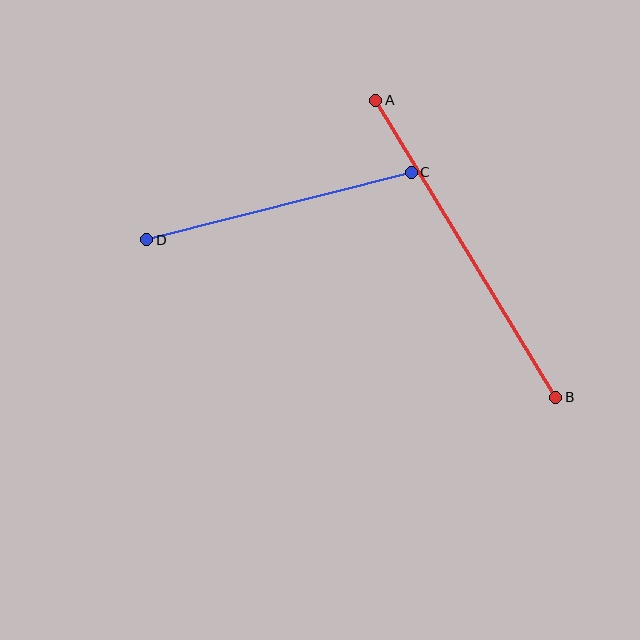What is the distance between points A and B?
The distance is approximately 347 pixels.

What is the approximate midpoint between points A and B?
The midpoint is at approximately (466, 249) pixels.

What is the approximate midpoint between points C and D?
The midpoint is at approximately (279, 206) pixels.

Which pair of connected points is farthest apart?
Points A and B are farthest apart.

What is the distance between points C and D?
The distance is approximately 273 pixels.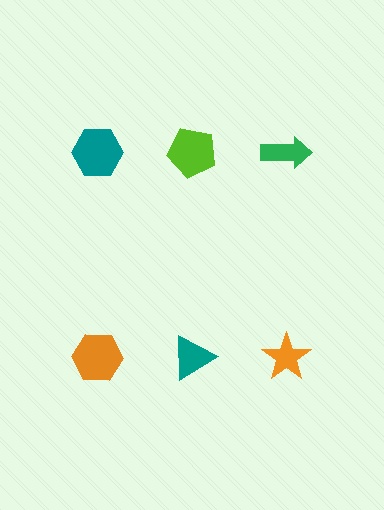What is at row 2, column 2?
A teal triangle.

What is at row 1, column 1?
A teal hexagon.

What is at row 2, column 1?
An orange hexagon.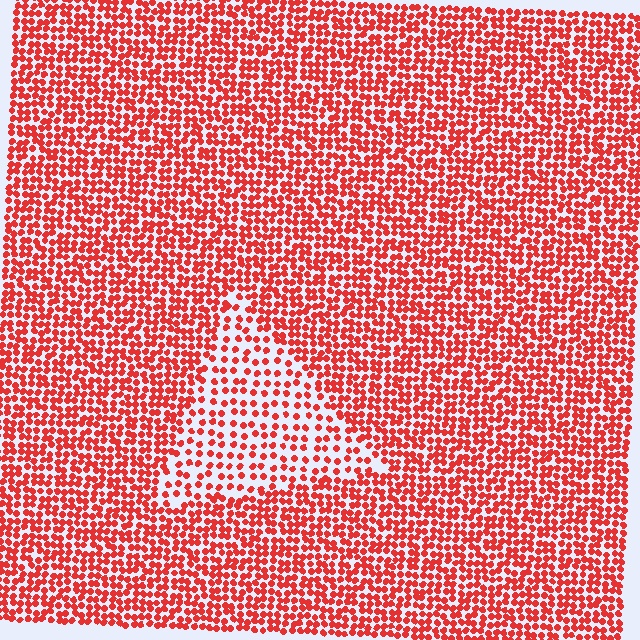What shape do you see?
I see a triangle.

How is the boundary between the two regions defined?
The boundary is defined by a change in element density (approximately 1.9x ratio). All elements are the same color, size, and shape.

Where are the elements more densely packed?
The elements are more densely packed outside the triangle boundary.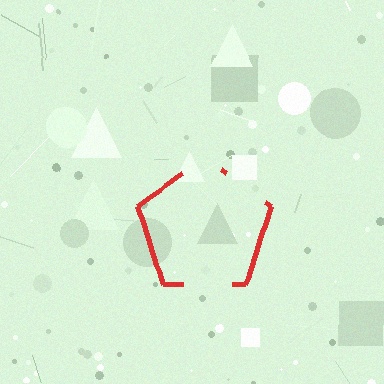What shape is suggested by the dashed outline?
The dashed outline suggests a pentagon.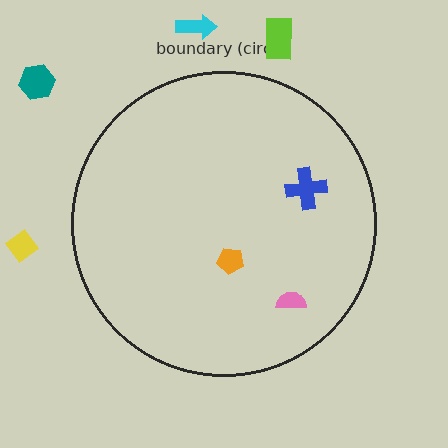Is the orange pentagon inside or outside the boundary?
Inside.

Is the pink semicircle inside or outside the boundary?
Inside.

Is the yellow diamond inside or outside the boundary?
Outside.